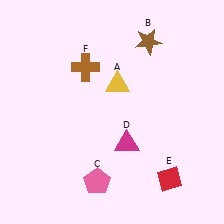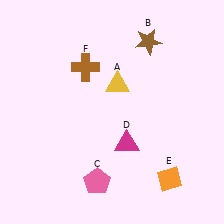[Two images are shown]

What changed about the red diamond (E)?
In Image 1, E is red. In Image 2, it changed to orange.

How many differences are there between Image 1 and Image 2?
There is 1 difference between the two images.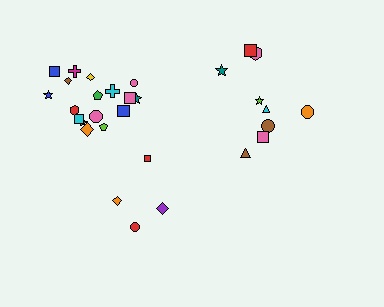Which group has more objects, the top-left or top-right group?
The top-left group.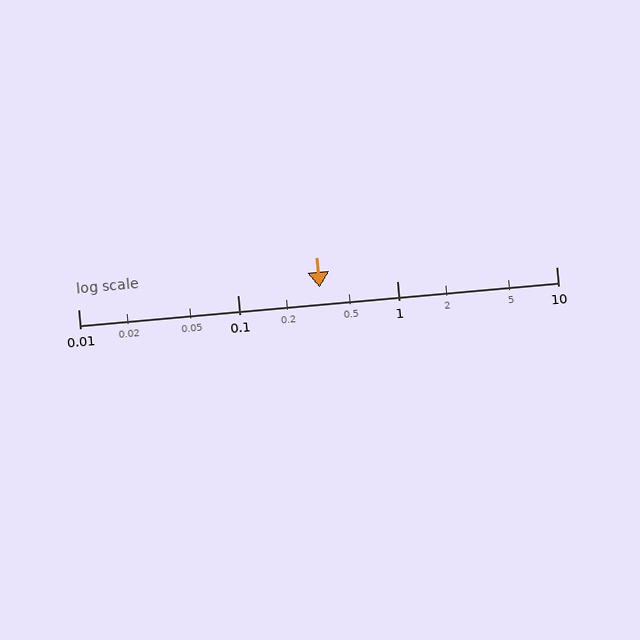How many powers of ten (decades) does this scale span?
The scale spans 3 decades, from 0.01 to 10.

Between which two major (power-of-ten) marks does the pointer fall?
The pointer is between 0.1 and 1.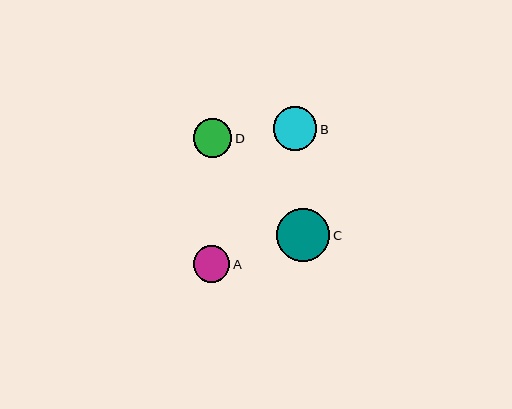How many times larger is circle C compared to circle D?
Circle C is approximately 1.4 times the size of circle D.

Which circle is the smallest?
Circle A is the smallest with a size of approximately 37 pixels.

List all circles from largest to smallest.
From largest to smallest: C, B, D, A.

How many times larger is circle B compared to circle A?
Circle B is approximately 1.2 times the size of circle A.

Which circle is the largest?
Circle C is the largest with a size of approximately 54 pixels.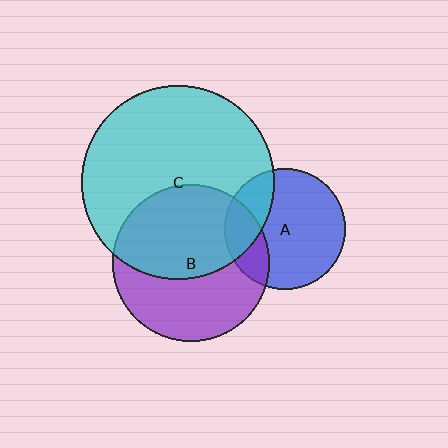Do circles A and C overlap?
Yes.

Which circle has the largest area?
Circle C (cyan).